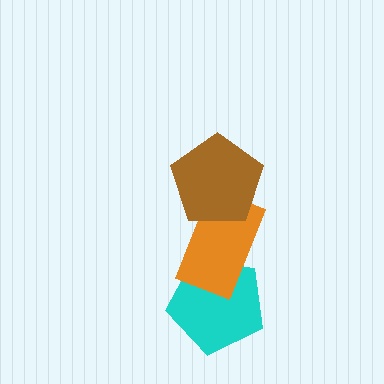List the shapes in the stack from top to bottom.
From top to bottom: the brown pentagon, the orange rectangle, the cyan pentagon.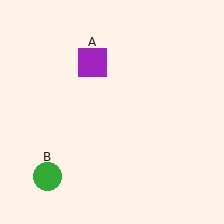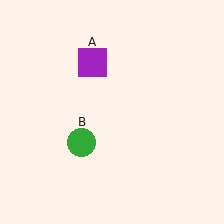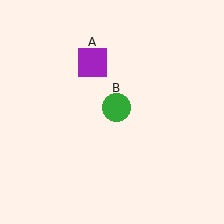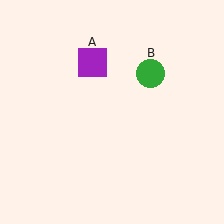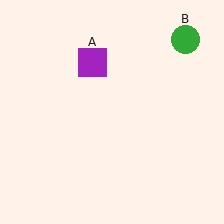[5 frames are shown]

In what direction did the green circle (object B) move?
The green circle (object B) moved up and to the right.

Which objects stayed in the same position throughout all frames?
Purple square (object A) remained stationary.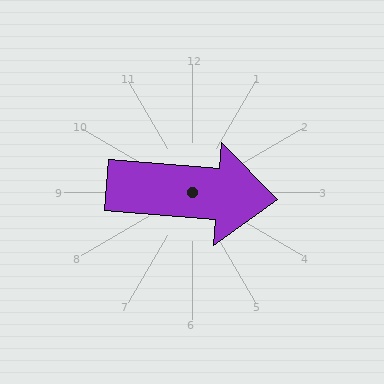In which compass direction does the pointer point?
East.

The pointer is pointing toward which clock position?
Roughly 3 o'clock.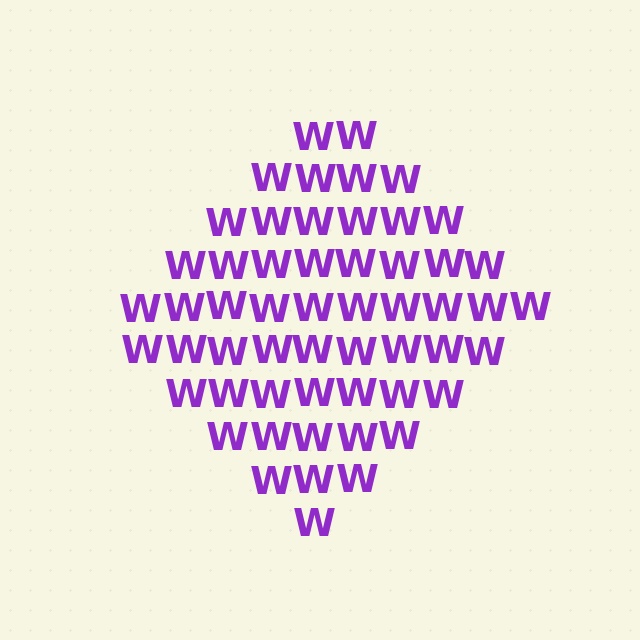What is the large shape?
The large shape is a diamond.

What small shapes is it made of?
It is made of small letter W's.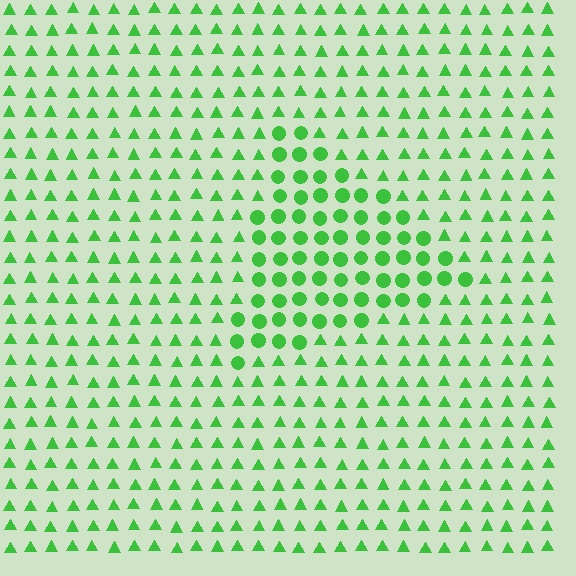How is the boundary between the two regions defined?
The boundary is defined by a change in element shape: circles inside vs. triangles outside. All elements share the same color and spacing.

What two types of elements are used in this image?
The image uses circles inside the triangle region and triangles outside it.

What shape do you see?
I see a triangle.